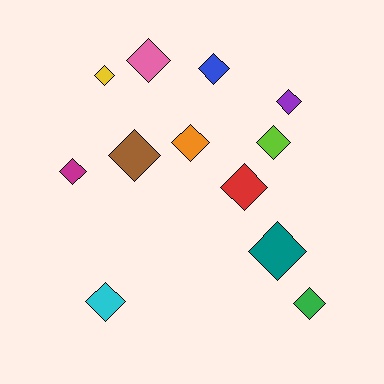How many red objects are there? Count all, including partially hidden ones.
There is 1 red object.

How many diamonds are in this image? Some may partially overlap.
There are 12 diamonds.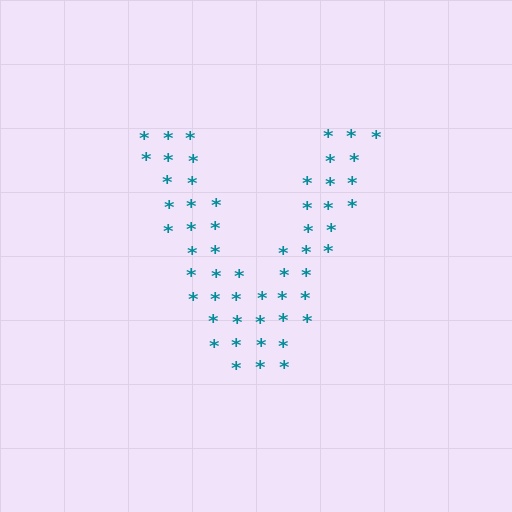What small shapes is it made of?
It is made of small asterisks.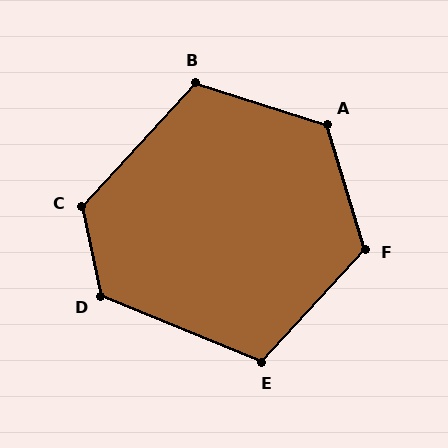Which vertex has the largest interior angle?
C, at approximately 125 degrees.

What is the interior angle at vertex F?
Approximately 121 degrees (obtuse).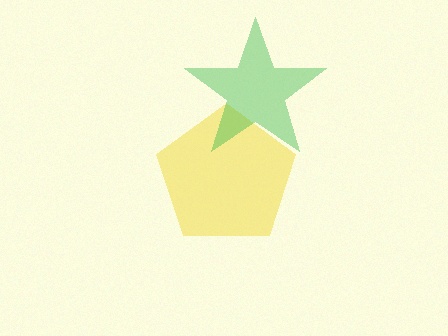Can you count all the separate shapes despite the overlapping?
Yes, there are 2 separate shapes.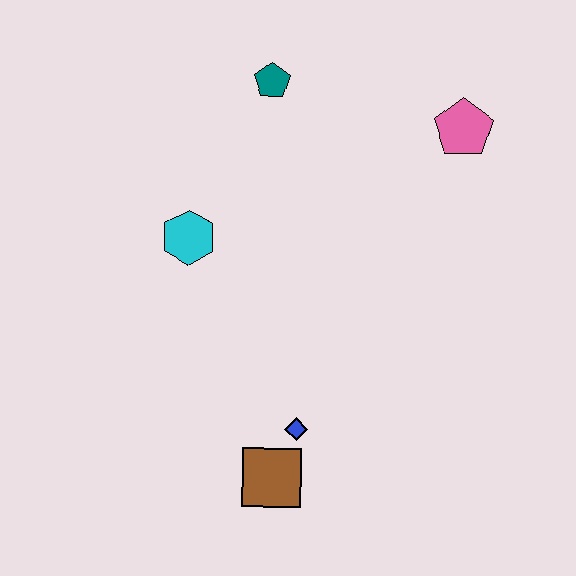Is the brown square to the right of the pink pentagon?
No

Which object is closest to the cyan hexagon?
The teal pentagon is closest to the cyan hexagon.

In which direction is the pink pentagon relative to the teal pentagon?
The pink pentagon is to the right of the teal pentagon.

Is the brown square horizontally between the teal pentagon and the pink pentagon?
Yes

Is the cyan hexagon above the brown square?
Yes